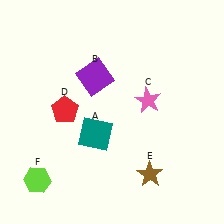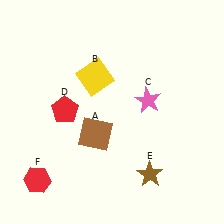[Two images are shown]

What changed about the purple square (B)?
In Image 1, B is purple. In Image 2, it changed to yellow.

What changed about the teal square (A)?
In Image 1, A is teal. In Image 2, it changed to brown.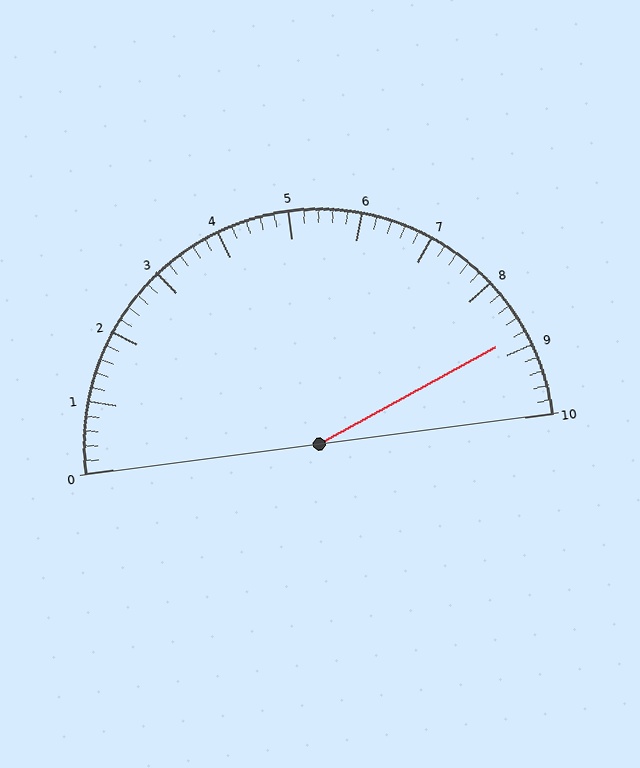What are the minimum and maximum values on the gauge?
The gauge ranges from 0 to 10.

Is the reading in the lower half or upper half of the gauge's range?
The reading is in the upper half of the range (0 to 10).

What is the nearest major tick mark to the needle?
The nearest major tick mark is 9.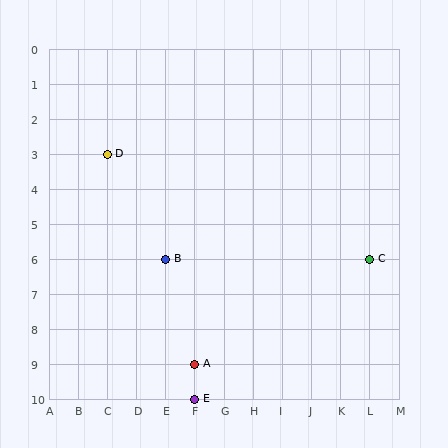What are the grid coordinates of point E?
Point E is at grid coordinates (F, 10).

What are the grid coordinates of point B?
Point B is at grid coordinates (E, 6).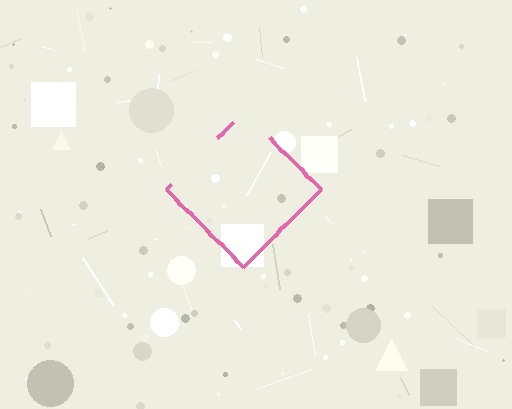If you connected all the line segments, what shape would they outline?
They would outline a diamond.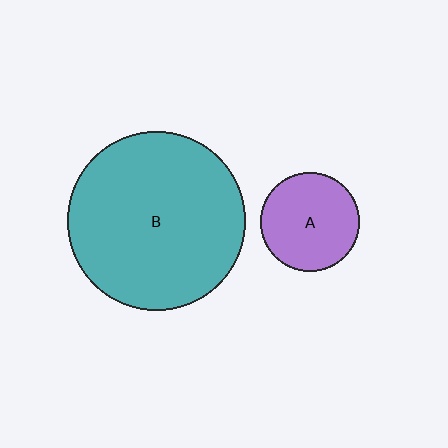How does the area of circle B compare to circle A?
Approximately 3.3 times.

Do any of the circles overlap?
No, none of the circles overlap.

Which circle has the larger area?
Circle B (teal).